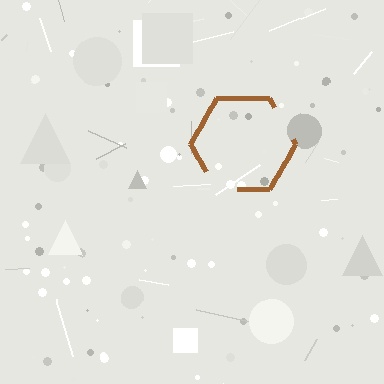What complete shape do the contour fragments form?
The contour fragments form a hexagon.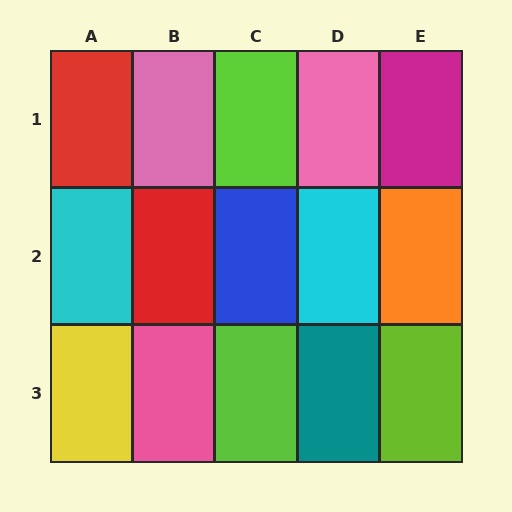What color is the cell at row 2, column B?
Red.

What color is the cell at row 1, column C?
Lime.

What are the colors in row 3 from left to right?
Yellow, pink, lime, teal, lime.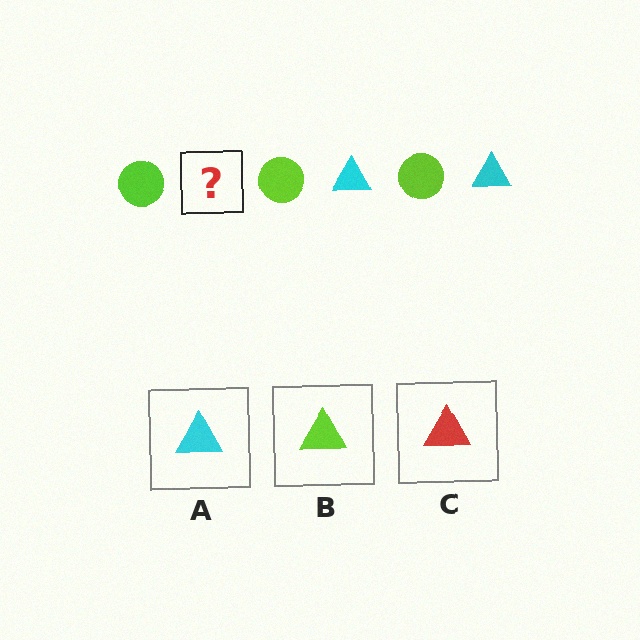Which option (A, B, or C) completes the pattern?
A.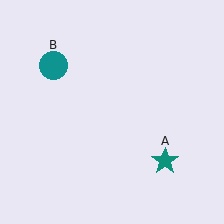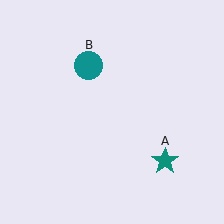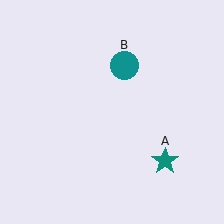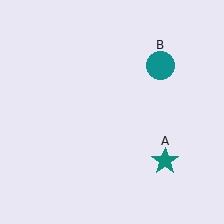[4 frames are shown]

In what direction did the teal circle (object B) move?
The teal circle (object B) moved right.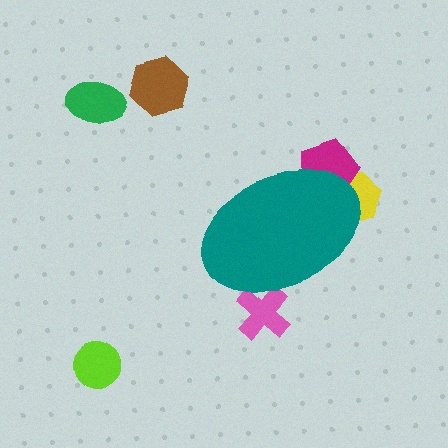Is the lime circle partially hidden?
No, the lime circle is fully visible.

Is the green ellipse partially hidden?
No, the green ellipse is fully visible.